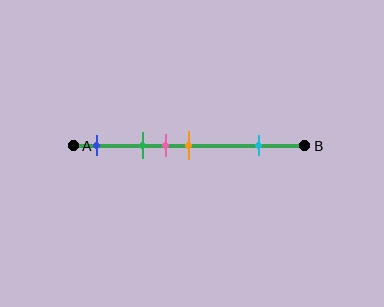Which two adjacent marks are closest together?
The pink and orange marks are the closest adjacent pair.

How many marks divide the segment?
There are 5 marks dividing the segment.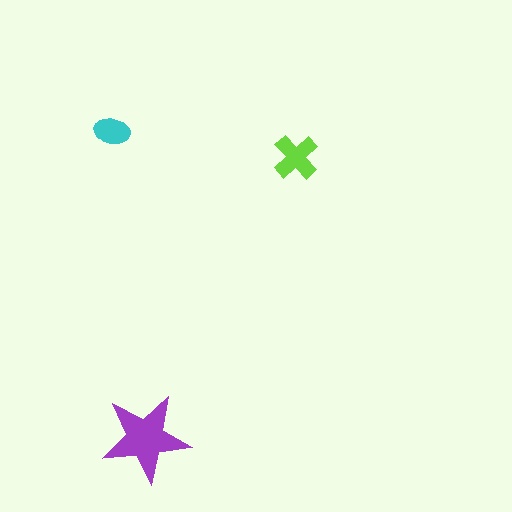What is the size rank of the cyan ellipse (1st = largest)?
3rd.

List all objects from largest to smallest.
The purple star, the lime cross, the cyan ellipse.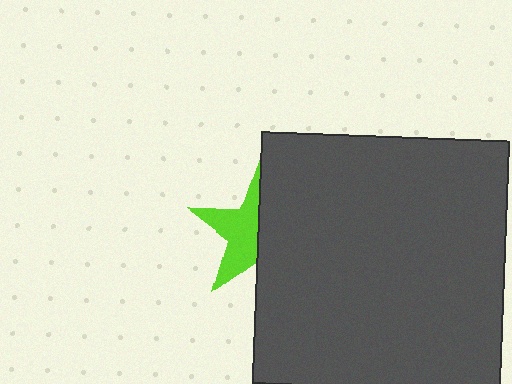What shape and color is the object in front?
The object in front is a dark gray rectangle.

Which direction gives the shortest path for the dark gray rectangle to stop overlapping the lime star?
Moving right gives the shortest separation.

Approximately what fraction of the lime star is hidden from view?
Roughly 49% of the lime star is hidden behind the dark gray rectangle.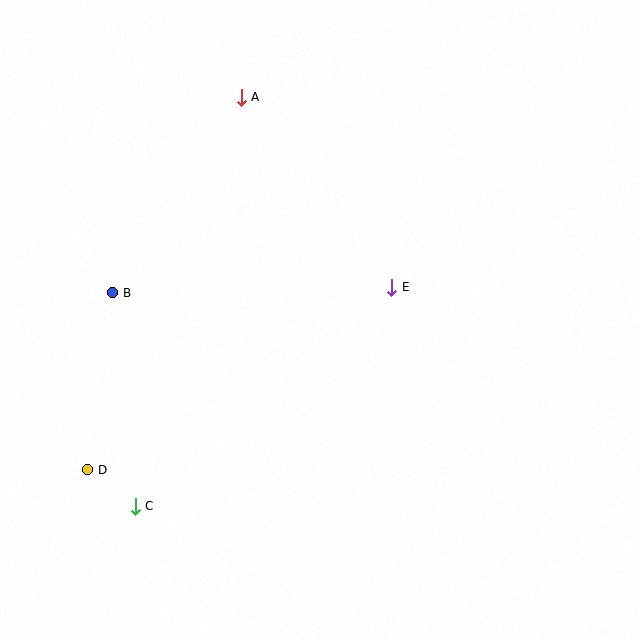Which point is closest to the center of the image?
Point E at (392, 287) is closest to the center.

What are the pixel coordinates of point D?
Point D is at (88, 470).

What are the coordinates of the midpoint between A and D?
The midpoint between A and D is at (164, 284).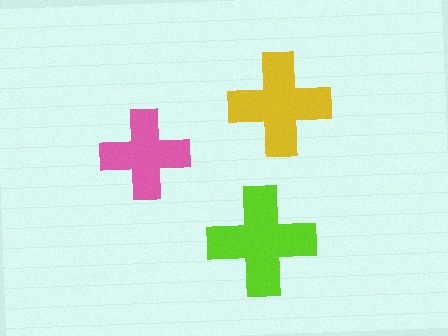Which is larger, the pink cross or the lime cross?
The lime one.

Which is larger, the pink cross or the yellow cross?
The yellow one.